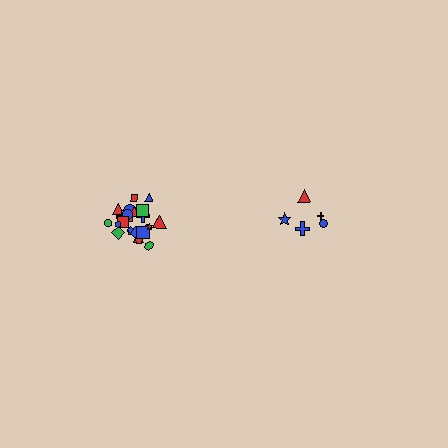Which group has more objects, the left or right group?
The left group.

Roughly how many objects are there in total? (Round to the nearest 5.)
Roughly 30 objects in total.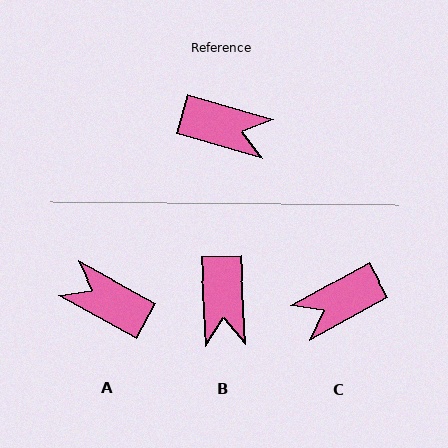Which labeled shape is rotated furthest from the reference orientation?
A, about 167 degrees away.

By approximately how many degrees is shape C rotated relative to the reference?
Approximately 135 degrees clockwise.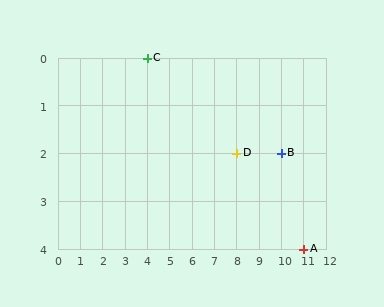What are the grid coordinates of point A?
Point A is at grid coordinates (11, 4).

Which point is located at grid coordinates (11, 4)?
Point A is at (11, 4).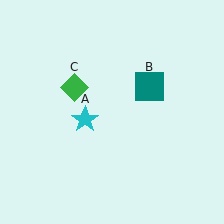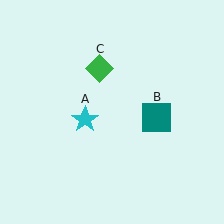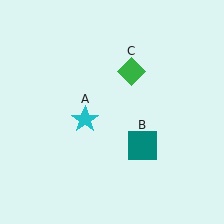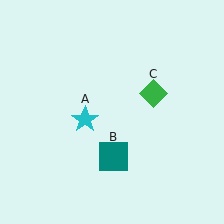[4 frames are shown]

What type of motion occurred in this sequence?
The teal square (object B), green diamond (object C) rotated clockwise around the center of the scene.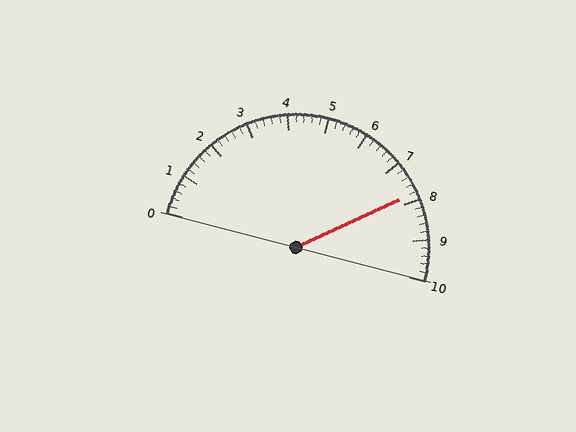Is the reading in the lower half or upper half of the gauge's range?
The reading is in the upper half of the range (0 to 10).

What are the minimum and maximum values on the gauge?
The gauge ranges from 0 to 10.